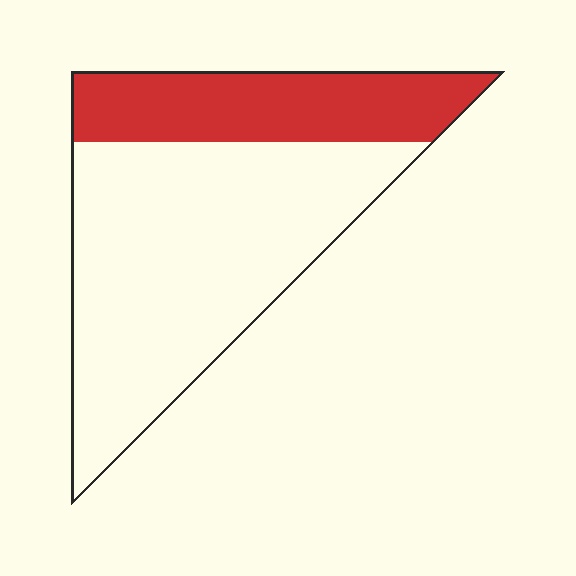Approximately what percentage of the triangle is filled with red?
Approximately 30%.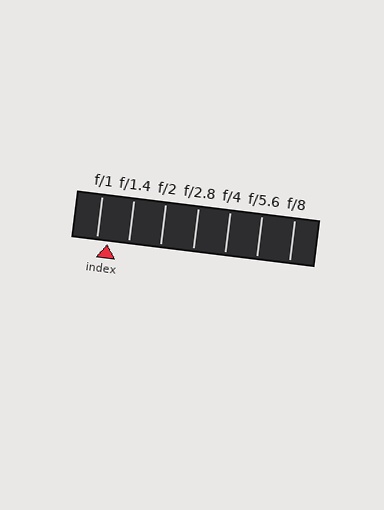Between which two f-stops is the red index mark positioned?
The index mark is between f/1 and f/1.4.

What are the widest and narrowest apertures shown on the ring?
The widest aperture shown is f/1 and the narrowest is f/8.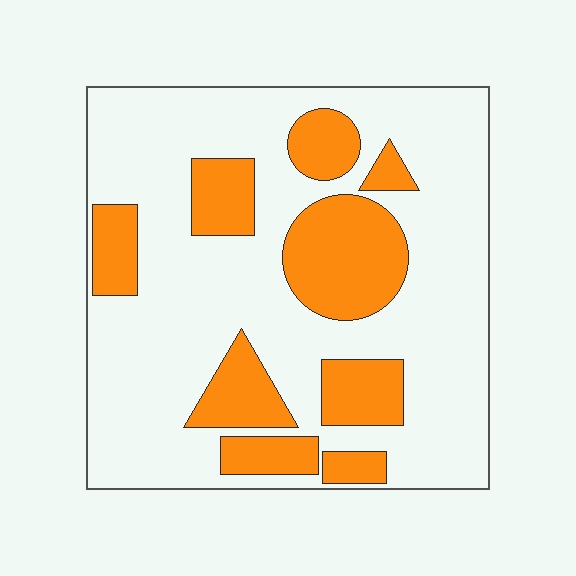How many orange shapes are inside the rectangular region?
9.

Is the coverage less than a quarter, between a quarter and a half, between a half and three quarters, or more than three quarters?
Between a quarter and a half.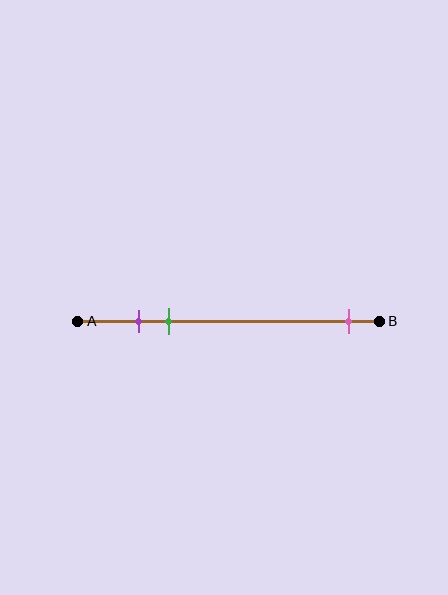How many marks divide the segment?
There are 3 marks dividing the segment.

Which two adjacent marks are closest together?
The purple and green marks are the closest adjacent pair.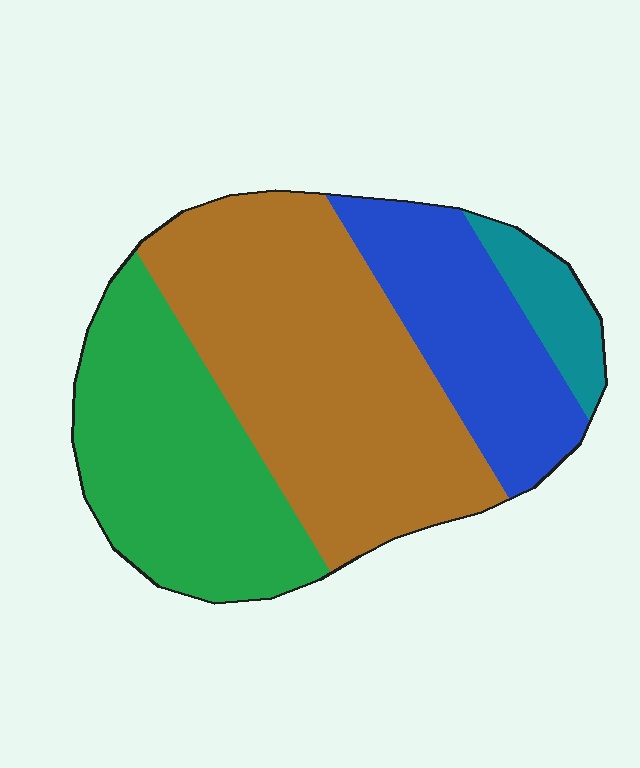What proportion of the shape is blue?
Blue covers 20% of the shape.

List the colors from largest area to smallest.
From largest to smallest: brown, green, blue, teal.